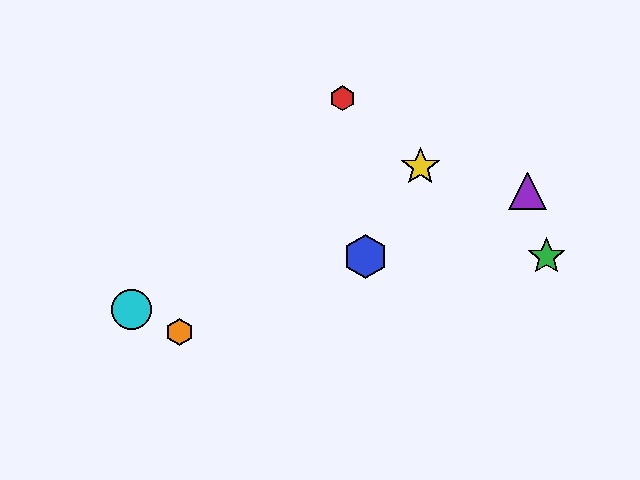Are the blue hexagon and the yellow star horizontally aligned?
No, the blue hexagon is at y≈257 and the yellow star is at y≈167.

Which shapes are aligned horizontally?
The blue hexagon, the green star are aligned horizontally.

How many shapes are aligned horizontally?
2 shapes (the blue hexagon, the green star) are aligned horizontally.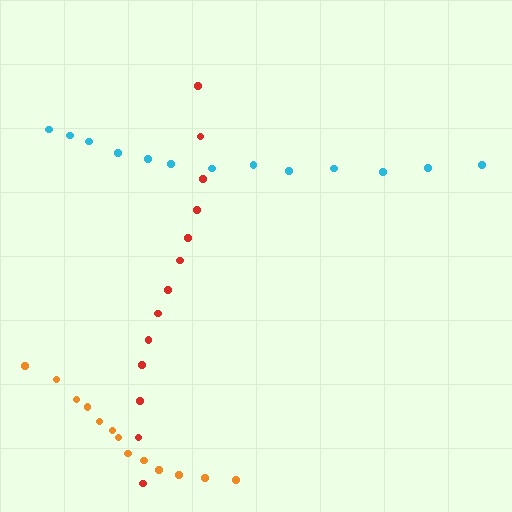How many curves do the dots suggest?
There are 3 distinct paths.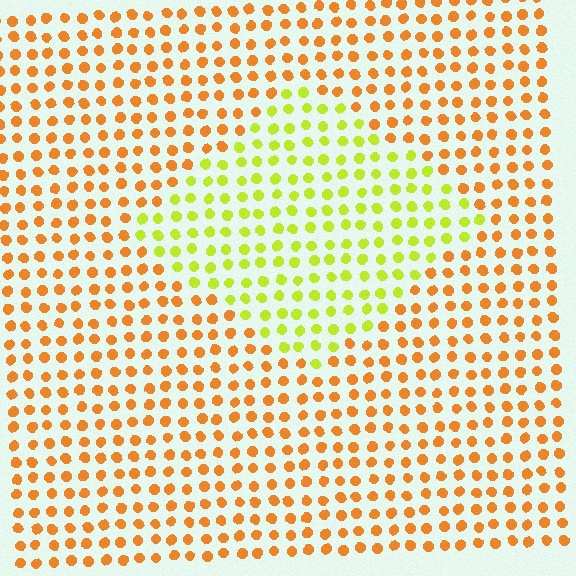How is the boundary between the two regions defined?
The boundary is defined purely by a slight shift in hue (about 47 degrees). Spacing, size, and orientation are identical on both sides.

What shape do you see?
I see a diamond.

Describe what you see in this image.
The image is filled with small orange elements in a uniform arrangement. A diamond-shaped region is visible where the elements are tinted to a slightly different hue, forming a subtle color boundary.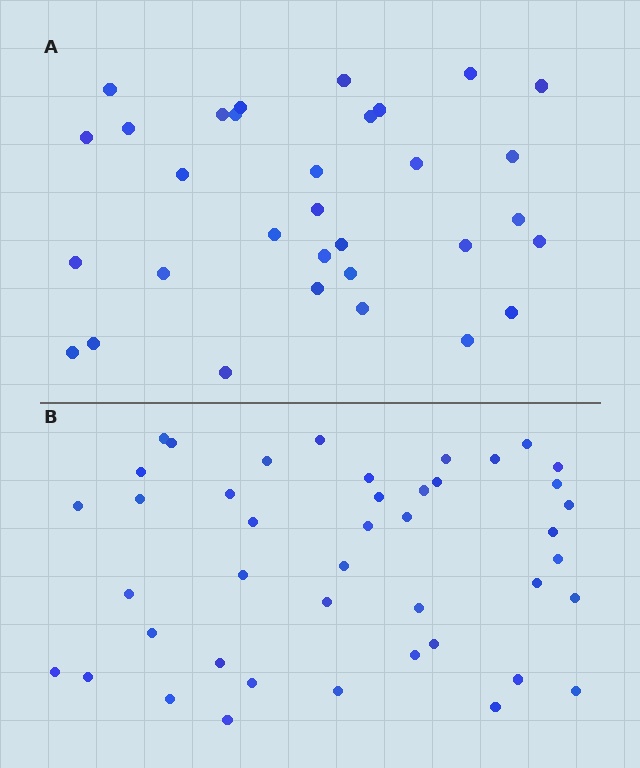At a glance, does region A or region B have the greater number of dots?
Region B (the bottom region) has more dots.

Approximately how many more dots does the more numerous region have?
Region B has roughly 12 or so more dots than region A.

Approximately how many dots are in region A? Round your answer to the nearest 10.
About 30 dots. (The exact count is 32, which rounds to 30.)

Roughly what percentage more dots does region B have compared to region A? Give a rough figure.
About 35% more.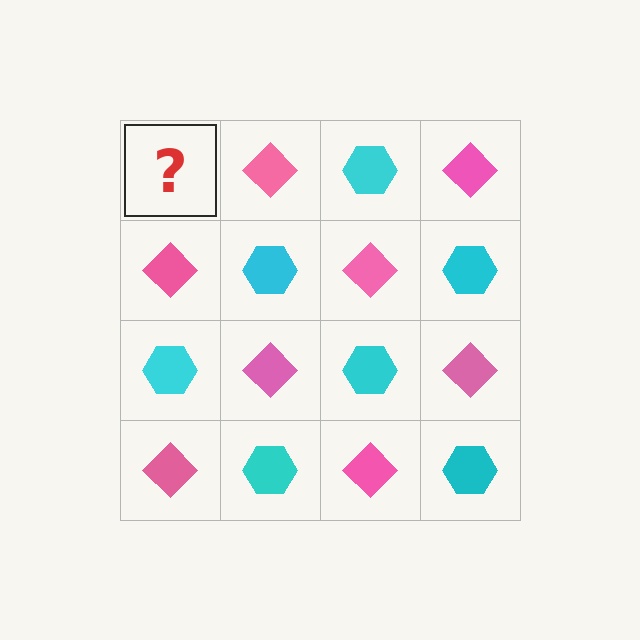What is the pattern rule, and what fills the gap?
The rule is that it alternates cyan hexagon and pink diamond in a checkerboard pattern. The gap should be filled with a cyan hexagon.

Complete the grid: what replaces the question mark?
The question mark should be replaced with a cyan hexagon.